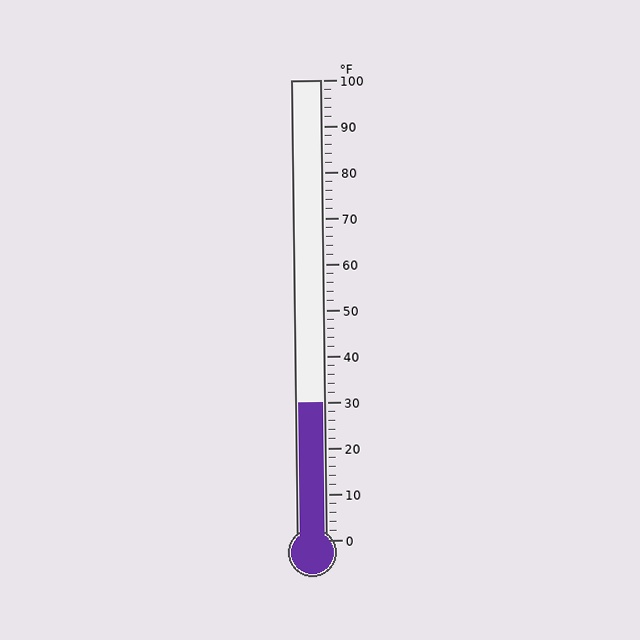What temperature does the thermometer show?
The thermometer shows approximately 30°F.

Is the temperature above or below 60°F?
The temperature is below 60°F.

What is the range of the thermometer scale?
The thermometer scale ranges from 0°F to 100°F.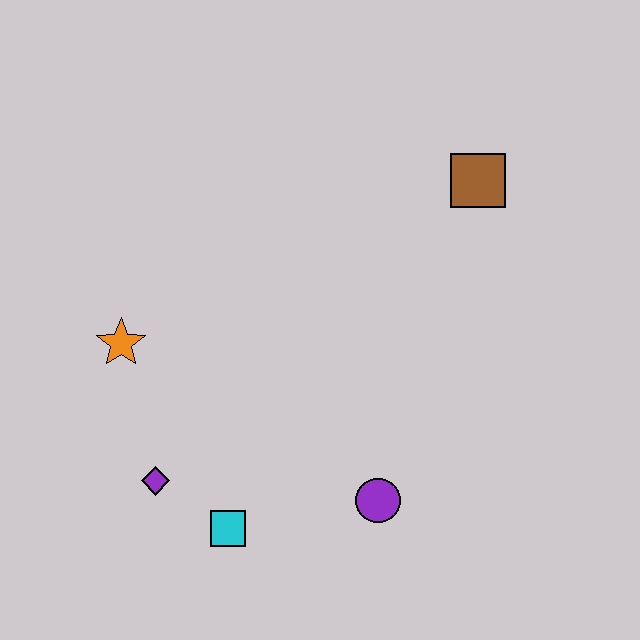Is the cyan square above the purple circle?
No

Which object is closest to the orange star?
The purple diamond is closest to the orange star.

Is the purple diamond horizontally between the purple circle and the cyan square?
No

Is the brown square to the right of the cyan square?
Yes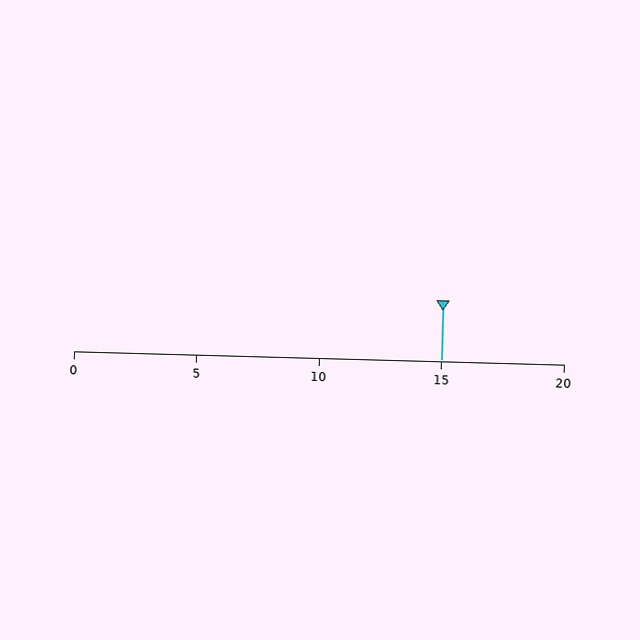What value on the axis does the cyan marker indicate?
The marker indicates approximately 15.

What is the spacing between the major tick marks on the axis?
The major ticks are spaced 5 apart.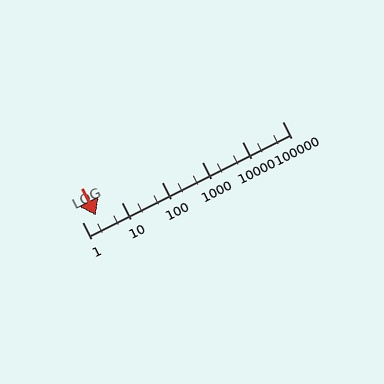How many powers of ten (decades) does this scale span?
The scale spans 5 decades, from 1 to 100000.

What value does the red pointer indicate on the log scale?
The pointer indicates approximately 2.2.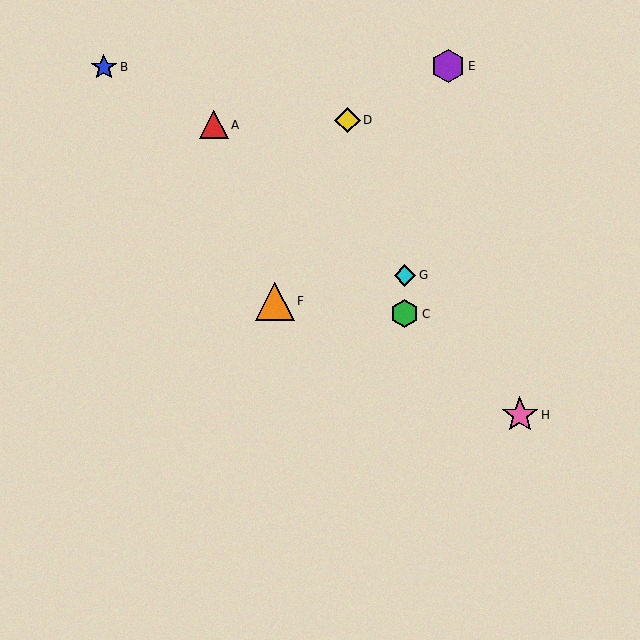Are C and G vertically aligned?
Yes, both are at x≈405.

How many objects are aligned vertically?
2 objects (C, G) are aligned vertically.